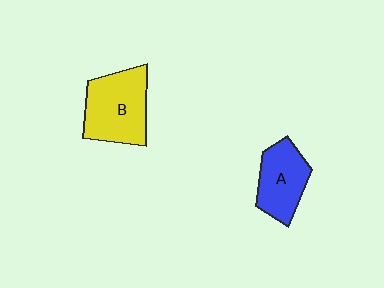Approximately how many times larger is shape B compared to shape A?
Approximately 1.3 times.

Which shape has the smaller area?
Shape A (blue).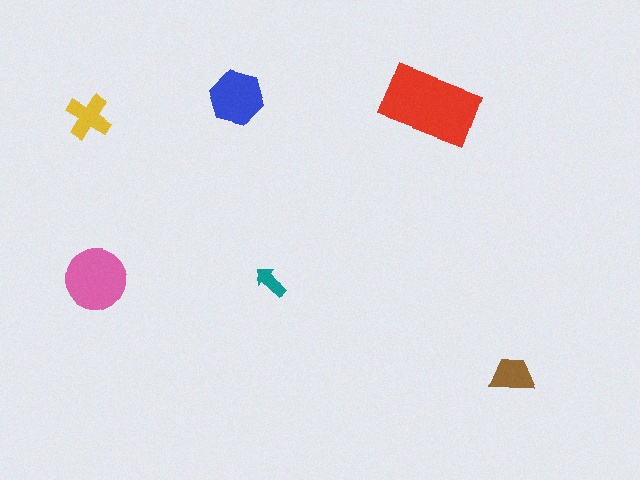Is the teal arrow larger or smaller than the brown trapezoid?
Smaller.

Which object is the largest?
The red rectangle.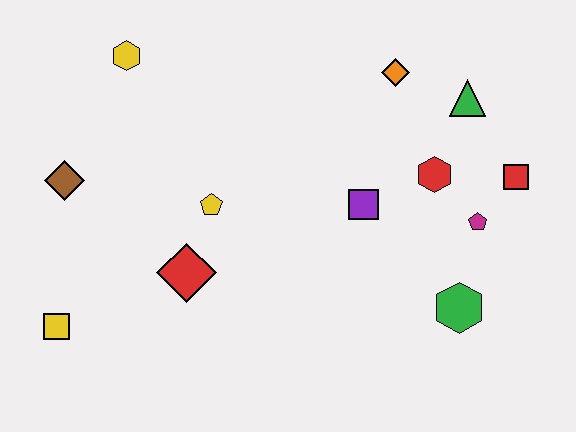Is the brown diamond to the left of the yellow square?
No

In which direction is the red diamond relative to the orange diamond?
The red diamond is to the left of the orange diamond.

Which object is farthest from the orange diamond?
The yellow square is farthest from the orange diamond.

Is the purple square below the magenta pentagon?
No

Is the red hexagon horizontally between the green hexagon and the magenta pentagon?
No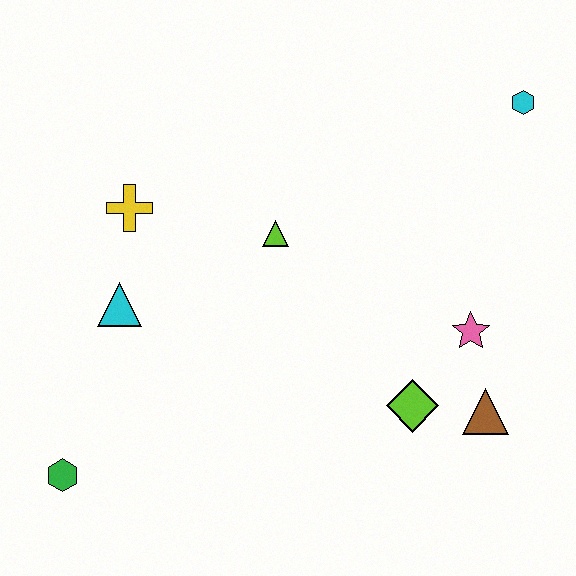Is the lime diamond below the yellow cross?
Yes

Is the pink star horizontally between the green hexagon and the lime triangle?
No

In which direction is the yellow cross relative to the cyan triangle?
The yellow cross is above the cyan triangle.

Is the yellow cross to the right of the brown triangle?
No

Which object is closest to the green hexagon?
The cyan triangle is closest to the green hexagon.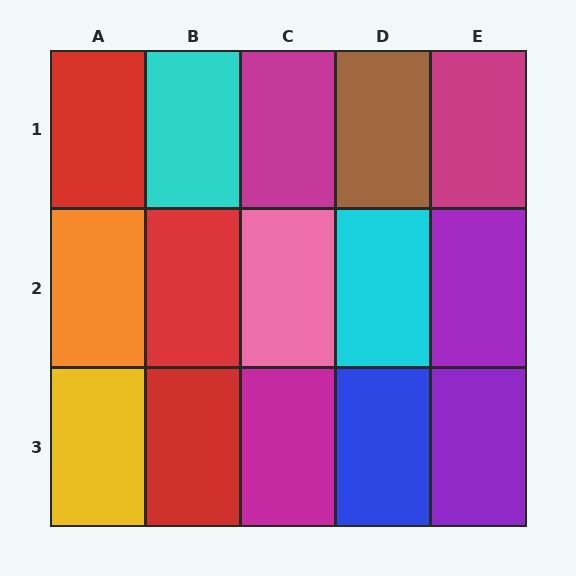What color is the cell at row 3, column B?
Red.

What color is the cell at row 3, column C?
Magenta.